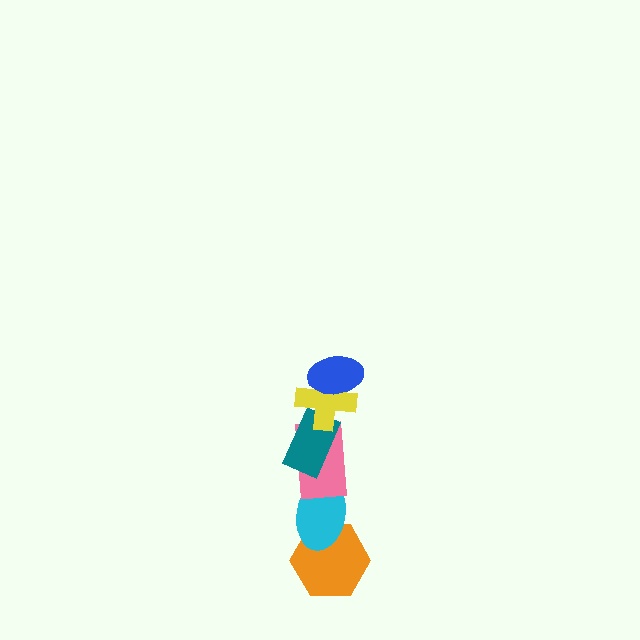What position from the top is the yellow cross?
The yellow cross is 2nd from the top.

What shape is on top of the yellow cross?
The blue ellipse is on top of the yellow cross.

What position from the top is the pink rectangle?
The pink rectangle is 4th from the top.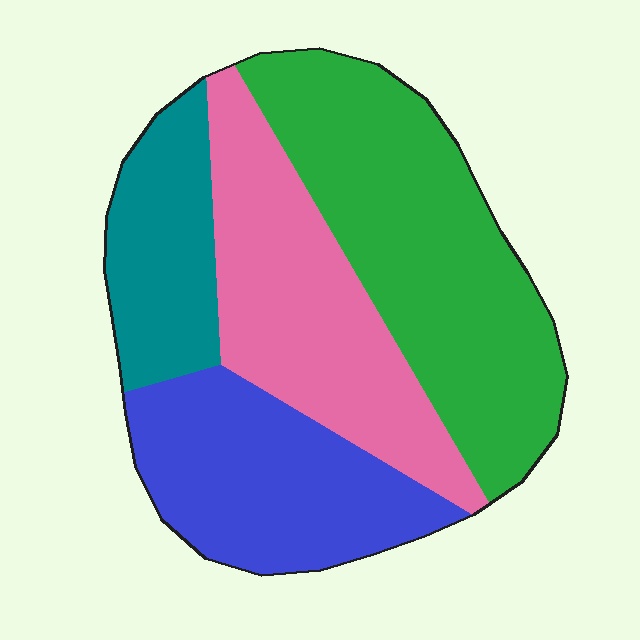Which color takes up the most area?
Green, at roughly 35%.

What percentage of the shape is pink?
Pink covers 26% of the shape.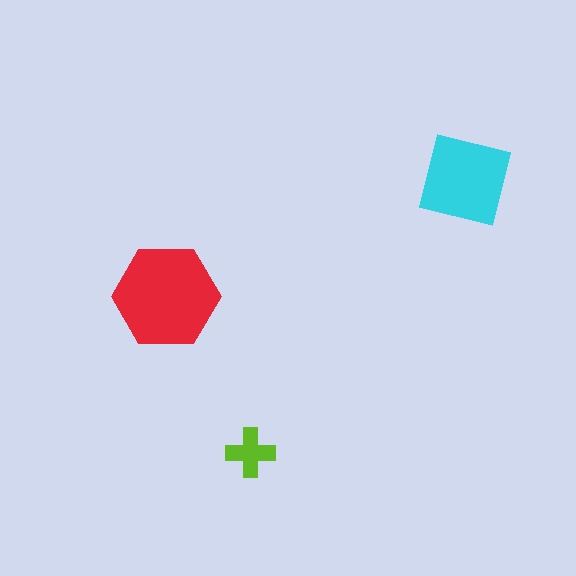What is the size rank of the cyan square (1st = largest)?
2nd.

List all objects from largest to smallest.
The red hexagon, the cyan square, the lime cross.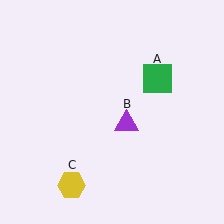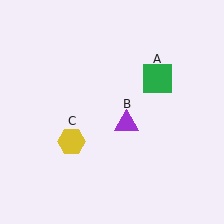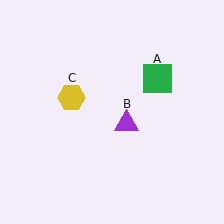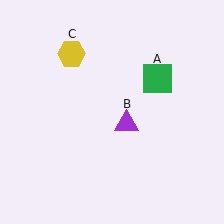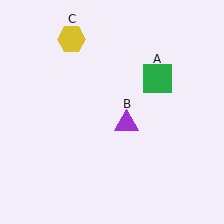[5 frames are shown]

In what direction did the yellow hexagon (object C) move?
The yellow hexagon (object C) moved up.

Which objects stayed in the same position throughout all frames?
Green square (object A) and purple triangle (object B) remained stationary.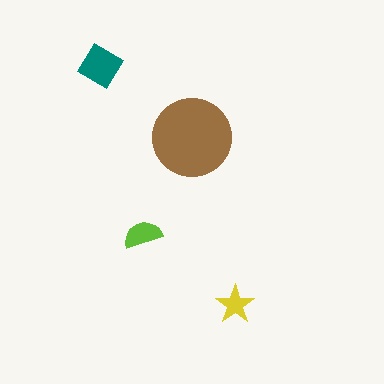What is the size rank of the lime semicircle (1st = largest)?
3rd.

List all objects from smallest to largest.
The yellow star, the lime semicircle, the teal diamond, the brown circle.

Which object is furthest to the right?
The yellow star is rightmost.